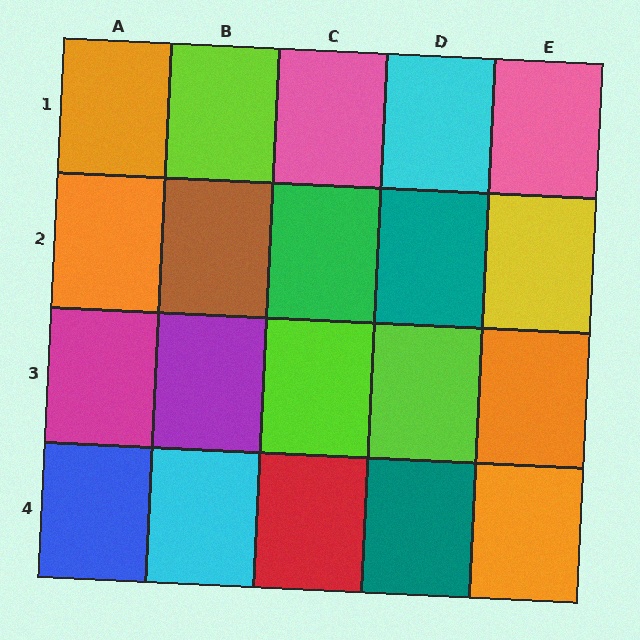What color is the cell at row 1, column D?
Cyan.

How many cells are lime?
3 cells are lime.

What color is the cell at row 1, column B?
Lime.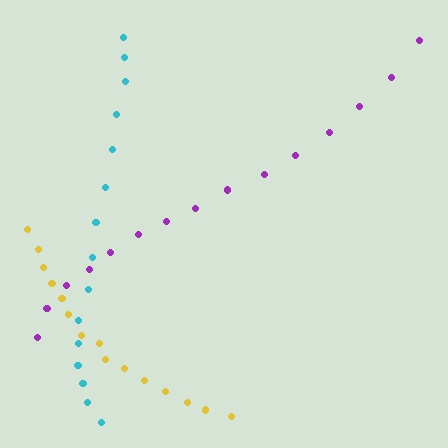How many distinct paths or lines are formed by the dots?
There are 3 distinct paths.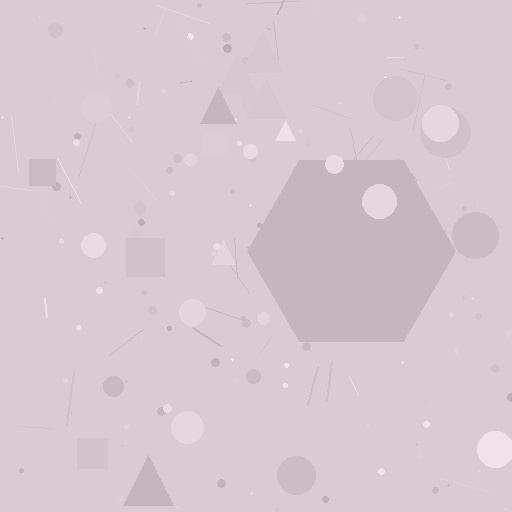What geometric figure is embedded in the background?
A hexagon is embedded in the background.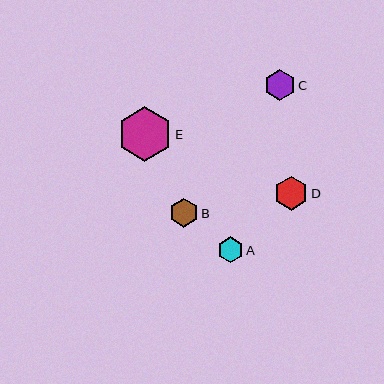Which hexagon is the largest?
Hexagon E is the largest with a size of approximately 54 pixels.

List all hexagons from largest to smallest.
From largest to smallest: E, D, C, B, A.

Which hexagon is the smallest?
Hexagon A is the smallest with a size of approximately 26 pixels.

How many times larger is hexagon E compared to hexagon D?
Hexagon E is approximately 1.6 times the size of hexagon D.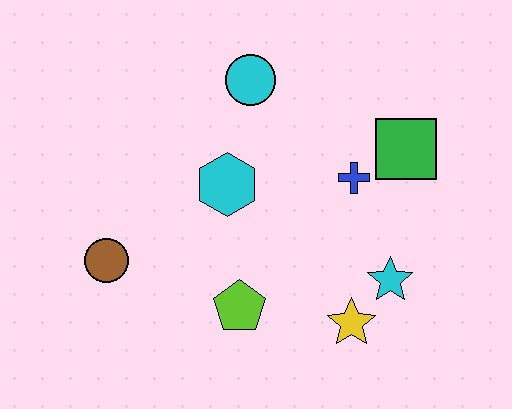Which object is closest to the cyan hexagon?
The cyan circle is closest to the cyan hexagon.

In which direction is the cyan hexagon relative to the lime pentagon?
The cyan hexagon is above the lime pentagon.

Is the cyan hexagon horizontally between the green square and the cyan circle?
No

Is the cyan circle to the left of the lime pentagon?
No